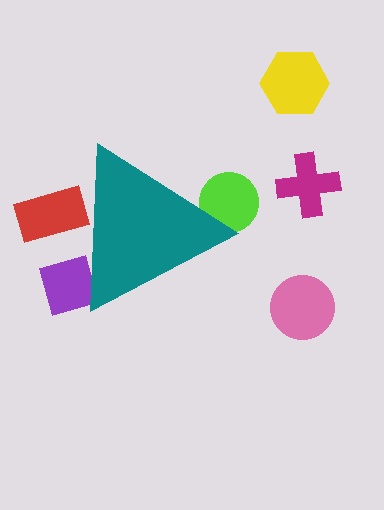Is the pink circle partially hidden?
No, the pink circle is fully visible.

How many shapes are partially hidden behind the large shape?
3 shapes are partially hidden.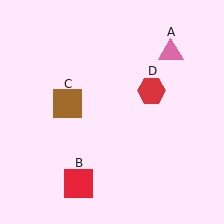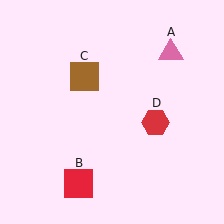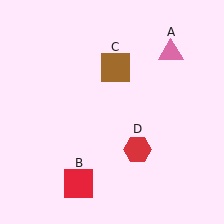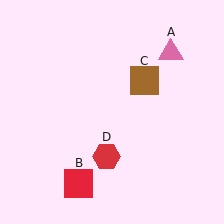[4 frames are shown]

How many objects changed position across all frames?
2 objects changed position: brown square (object C), red hexagon (object D).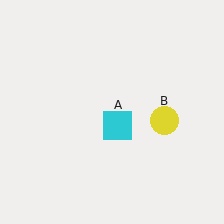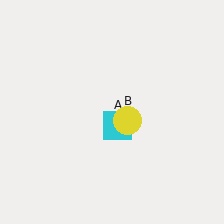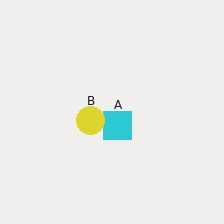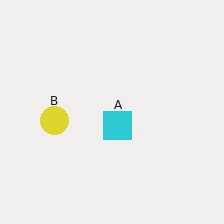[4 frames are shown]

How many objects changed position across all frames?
1 object changed position: yellow circle (object B).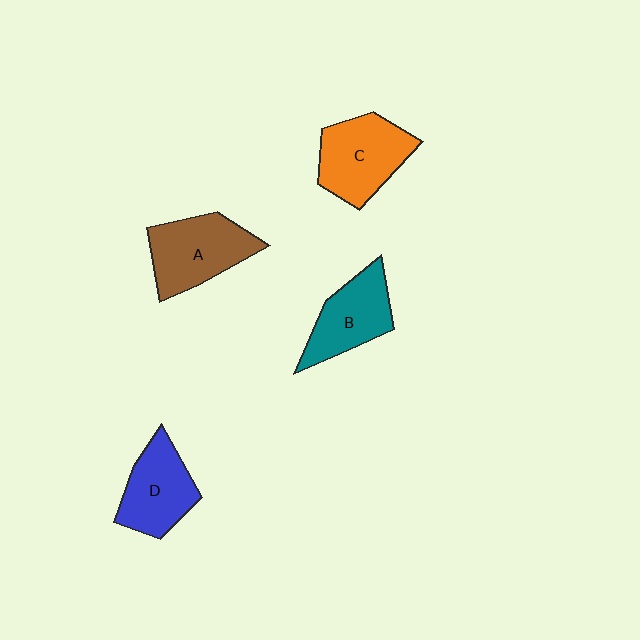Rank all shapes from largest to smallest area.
From largest to smallest: C (orange), A (brown), D (blue), B (teal).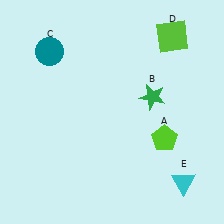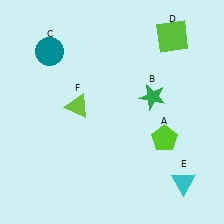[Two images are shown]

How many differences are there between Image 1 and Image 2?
There is 1 difference between the two images.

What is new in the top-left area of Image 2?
A lime triangle (F) was added in the top-left area of Image 2.